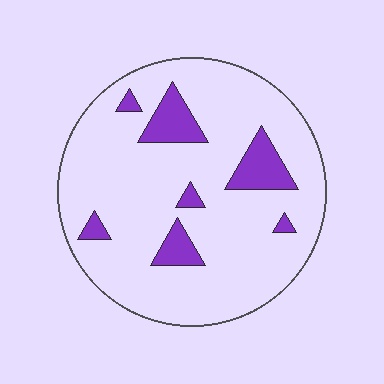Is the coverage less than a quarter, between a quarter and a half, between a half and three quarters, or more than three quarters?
Less than a quarter.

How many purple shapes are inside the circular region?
7.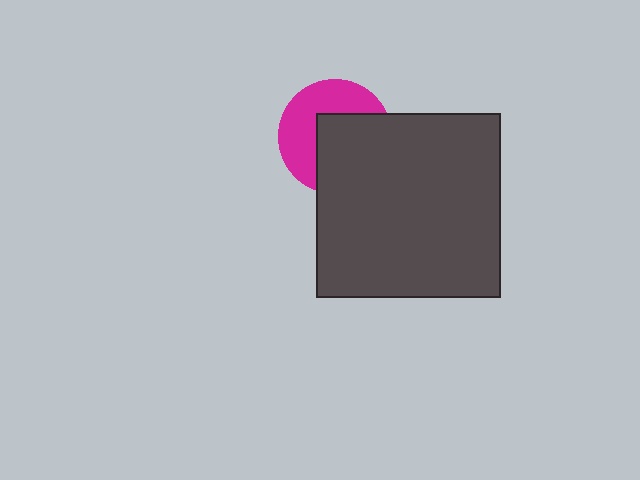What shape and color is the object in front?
The object in front is a dark gray square.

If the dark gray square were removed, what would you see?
You would see the complete magenta circle.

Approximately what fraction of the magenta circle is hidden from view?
Roughly 52% of the magenta circle is hidden behind the dark gray square.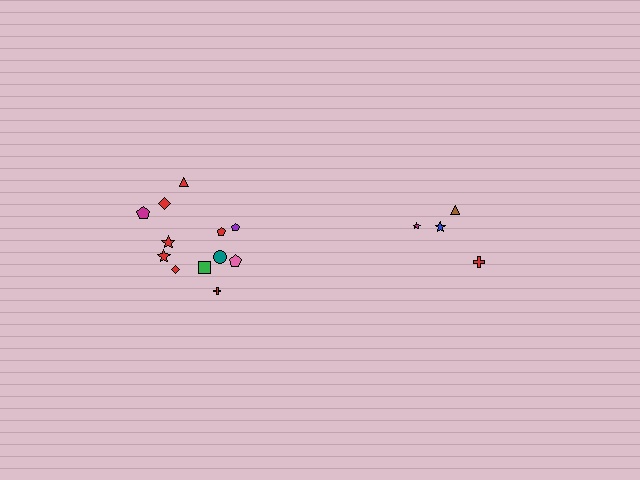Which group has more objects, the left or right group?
The left group.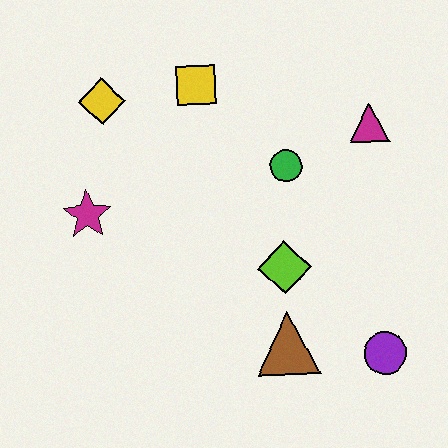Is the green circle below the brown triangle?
No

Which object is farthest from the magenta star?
The purple circle is farthest from the magenta star.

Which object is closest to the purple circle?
The brown triangle is closest to the purple circle.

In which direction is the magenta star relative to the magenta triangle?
The magenta star is to the left of the magenta triangle.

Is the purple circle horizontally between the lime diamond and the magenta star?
No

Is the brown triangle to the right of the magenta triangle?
No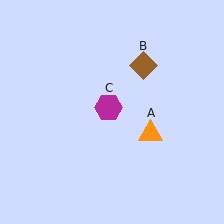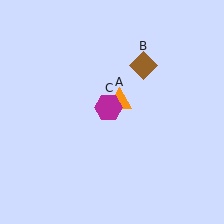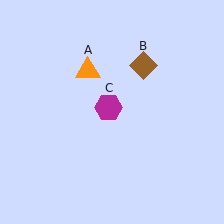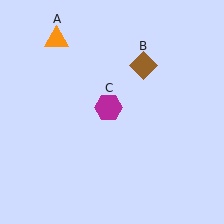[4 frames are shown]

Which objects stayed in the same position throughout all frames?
Brown diamond (object B) and magenta hexagon (object C) remained stationary.